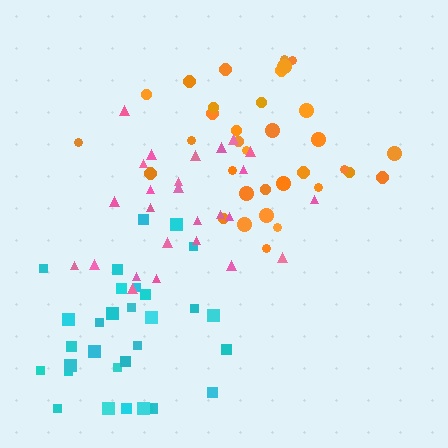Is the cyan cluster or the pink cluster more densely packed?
Pink.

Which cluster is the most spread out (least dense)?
Cyan.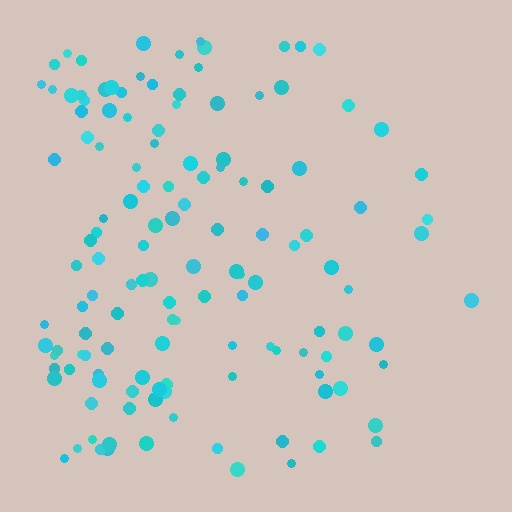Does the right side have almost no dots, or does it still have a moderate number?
Still a moderate number, just noticeably fewer than the left.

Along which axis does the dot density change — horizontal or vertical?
Horizontal.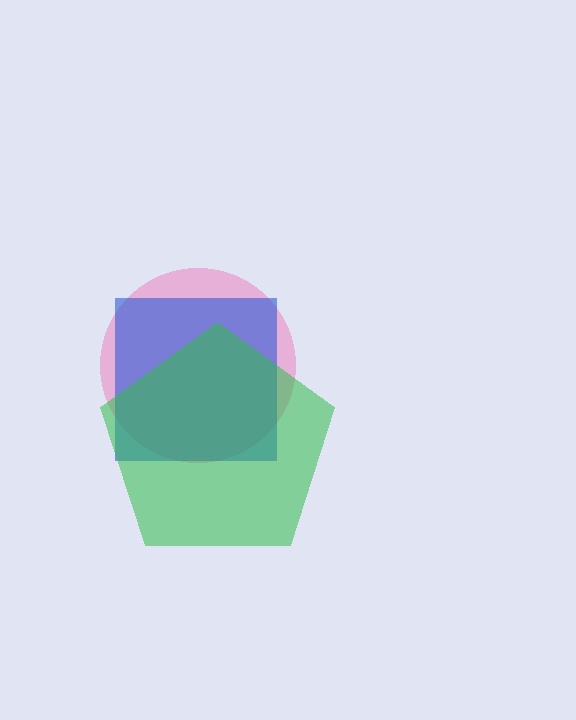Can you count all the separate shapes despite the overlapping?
Yes, there are 3 separate shapes.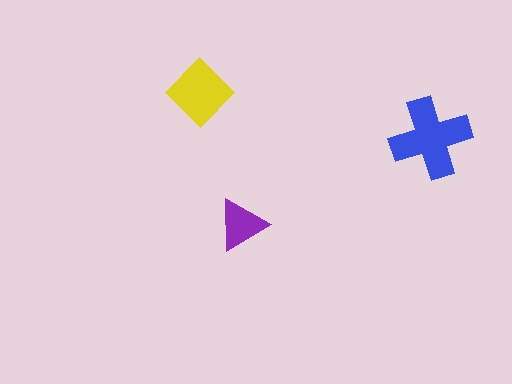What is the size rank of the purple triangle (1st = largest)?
3rd.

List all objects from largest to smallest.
The blue cross, the yellow diamond, the purple triangle.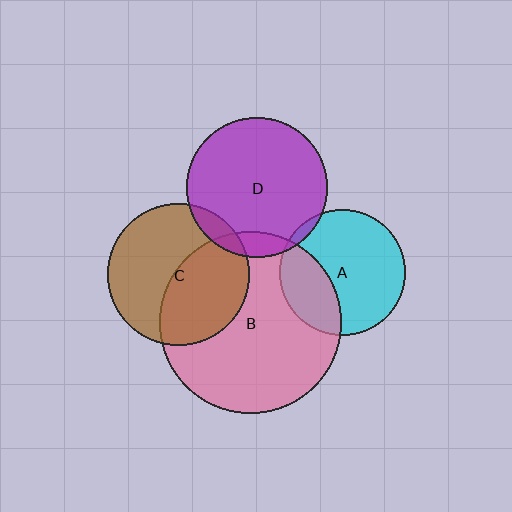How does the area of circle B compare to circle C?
Approximately 1.6 times.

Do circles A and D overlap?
Yes.